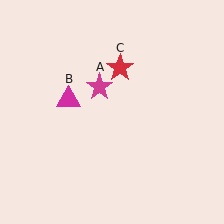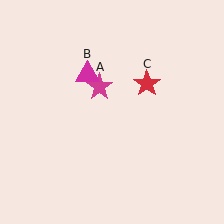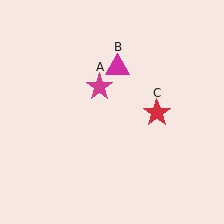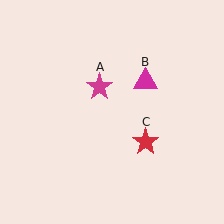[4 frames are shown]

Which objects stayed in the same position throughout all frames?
Magenta star (object A) remained stationary.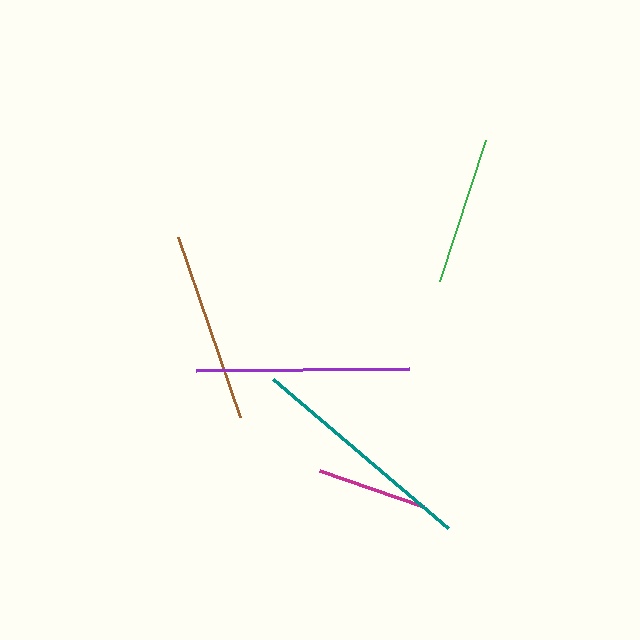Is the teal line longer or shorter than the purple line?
The teal line is longer than the purple line.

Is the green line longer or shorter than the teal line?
The teal line is longer than the green line.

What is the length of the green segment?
The green segment is approximately 147 pixels long.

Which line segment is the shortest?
The magenta line is the shortest at approximately 111 pixels.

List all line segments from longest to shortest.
From longest to shortest: teal, purple, brown, green, magenta.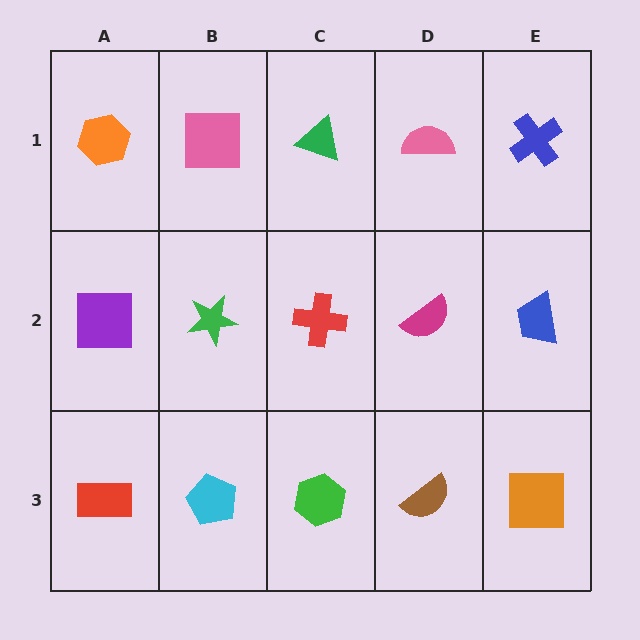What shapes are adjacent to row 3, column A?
A purple square (row 2, column A), a cyan pentagon (row 3, column B).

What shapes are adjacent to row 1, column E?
A blue trapezoid (row 2, column E), a pink semicircle (row 1, column D).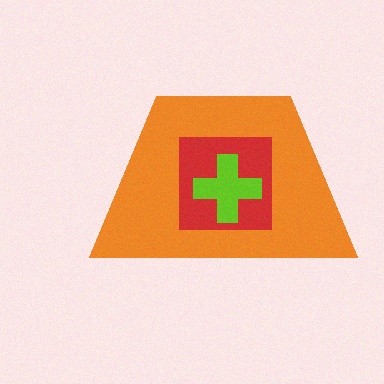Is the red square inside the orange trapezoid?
Yes.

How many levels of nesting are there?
3.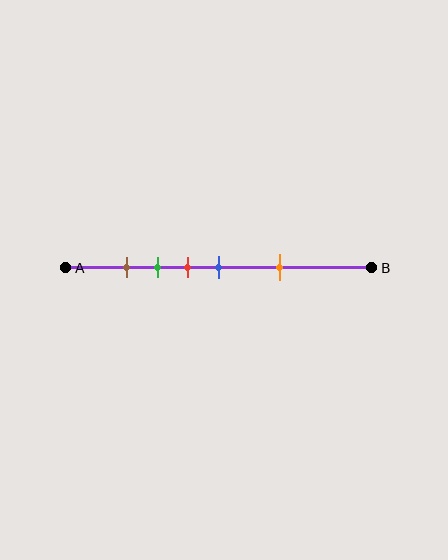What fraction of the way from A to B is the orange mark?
The orange mark is approximately 70% (0.7) of the way from A to B.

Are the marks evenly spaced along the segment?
No, the marks are not evenly spaced.